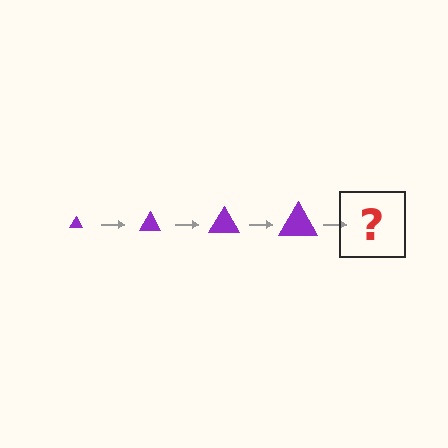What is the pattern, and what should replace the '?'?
The pattern is that the triangle gets progressively larger each step. The '?' should be a purple triangle, larger than the previous one.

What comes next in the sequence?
The next element should be a purple triangle, larger than the previous one.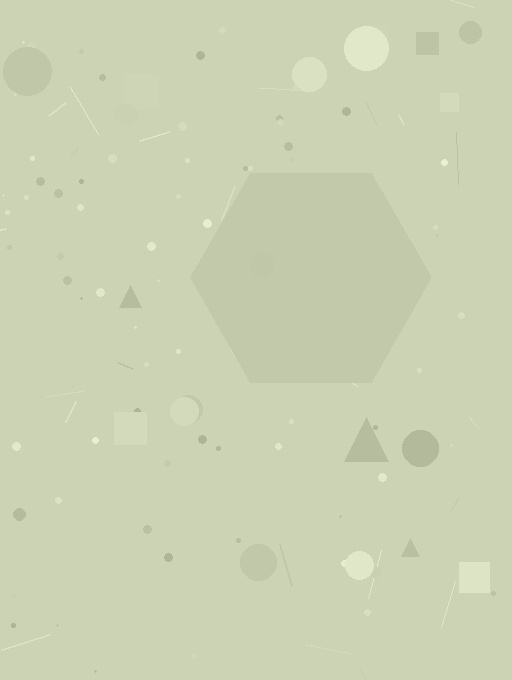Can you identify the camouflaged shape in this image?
The camouflaged shape is a hexagon.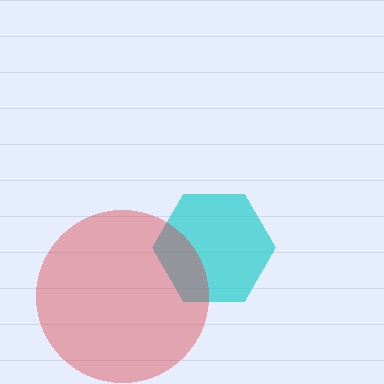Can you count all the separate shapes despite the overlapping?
Yes, there are 2 separate shapes.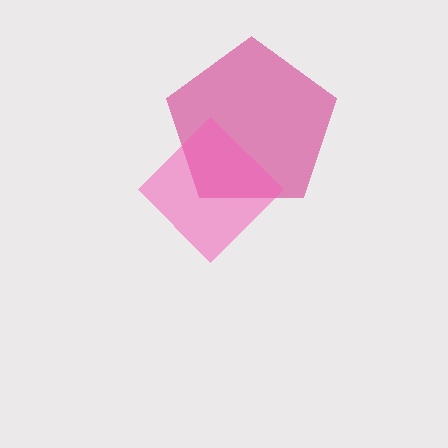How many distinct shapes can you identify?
There are 2 distinct shapes: a magenta pentagon, a pink diamond.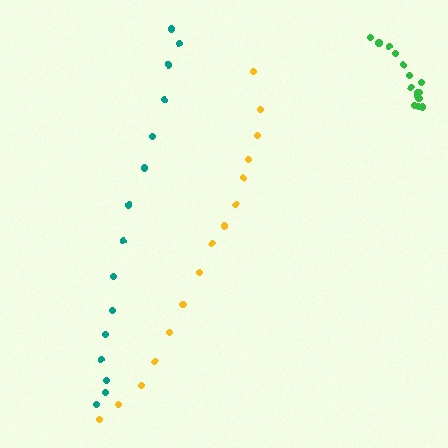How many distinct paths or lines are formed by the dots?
There are 3 distinct paths.